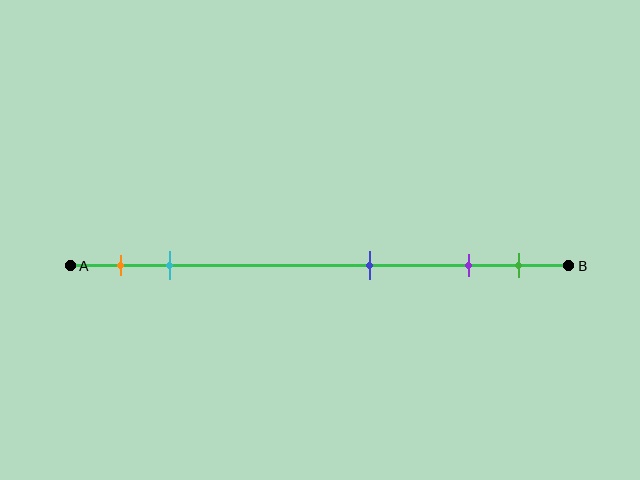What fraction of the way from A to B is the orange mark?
The orange mark is approximately 10% (0.1) of the way from A to B.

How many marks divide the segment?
There are 5 marks dividing the segment.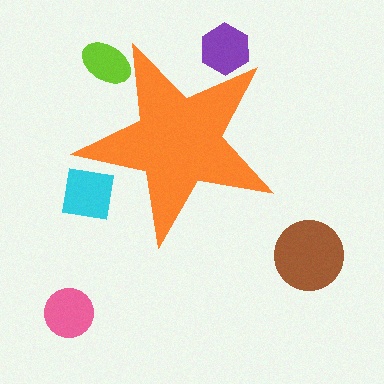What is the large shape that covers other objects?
An orange star.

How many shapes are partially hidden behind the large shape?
3 shapes are partially hidden.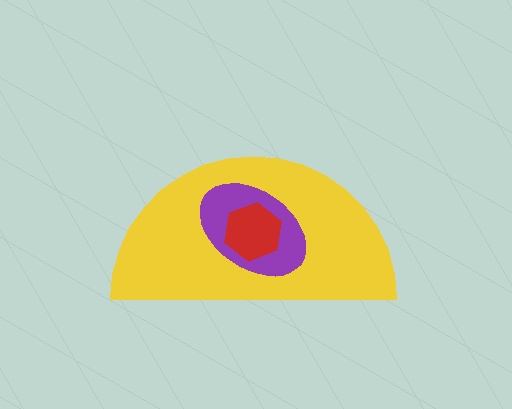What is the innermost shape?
The red hexagon.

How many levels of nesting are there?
3.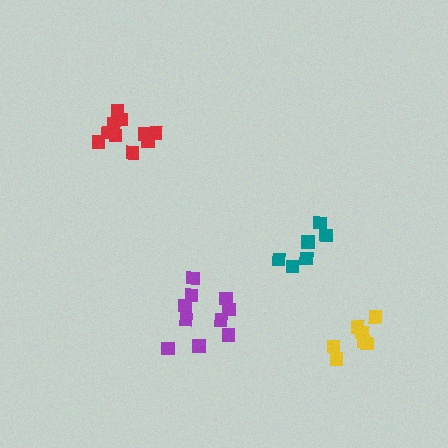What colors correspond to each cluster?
The clusters are colored: red, teal, yellow, purple.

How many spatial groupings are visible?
There are 4 spatial groupings.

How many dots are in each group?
Group 1: 11 dots, Group 2: 6 dots, Group 3: 7 dots, Group 4: 10 dots (34 total).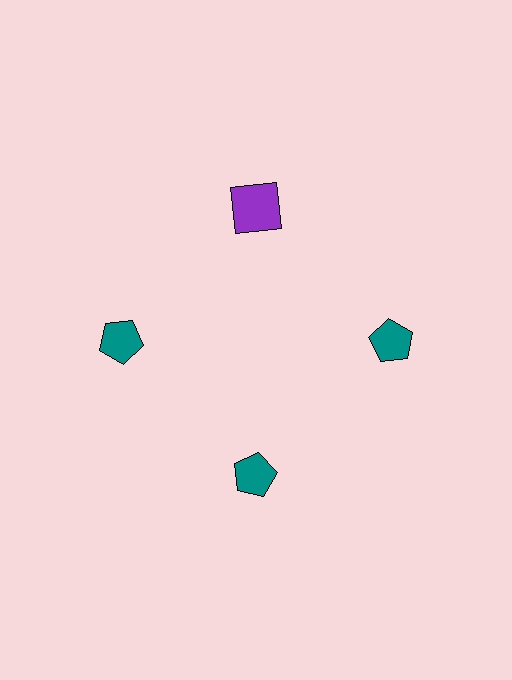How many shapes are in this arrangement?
There are 4 shapes arranged in a ring pattern.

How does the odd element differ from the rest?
It differs in both color (purple instead of teal) and shape (square instead of pentagon).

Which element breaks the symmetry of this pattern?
The purple square at roughly the 12 o'clock position breaks the symmetry. All other shapes are teal pentagons.